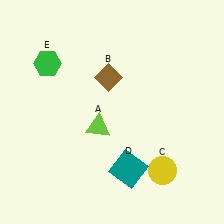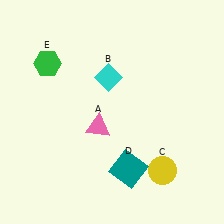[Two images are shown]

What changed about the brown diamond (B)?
In Image 1, B is brown. In Image 2, it changed to cyan.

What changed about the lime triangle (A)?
In Image 1, A is lime. In Image 2, it changed to pink.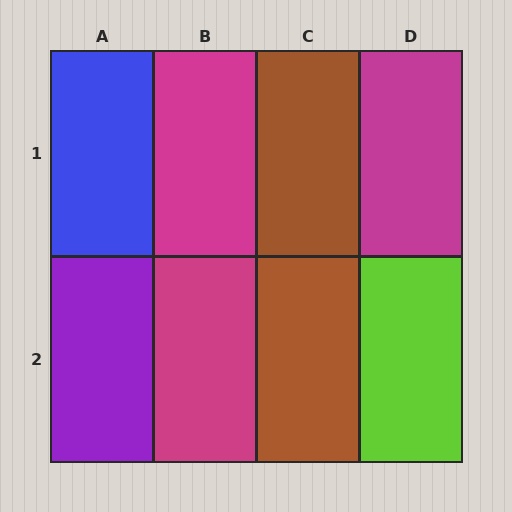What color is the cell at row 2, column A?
Purple.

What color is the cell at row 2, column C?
Brown.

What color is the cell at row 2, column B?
Magenta.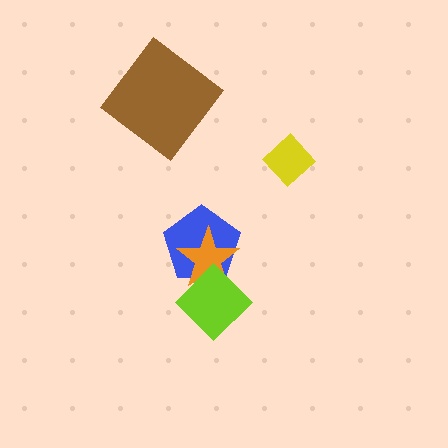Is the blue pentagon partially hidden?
Yes, it is partially covered by another shape.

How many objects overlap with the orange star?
2 objects overlap with the orange star.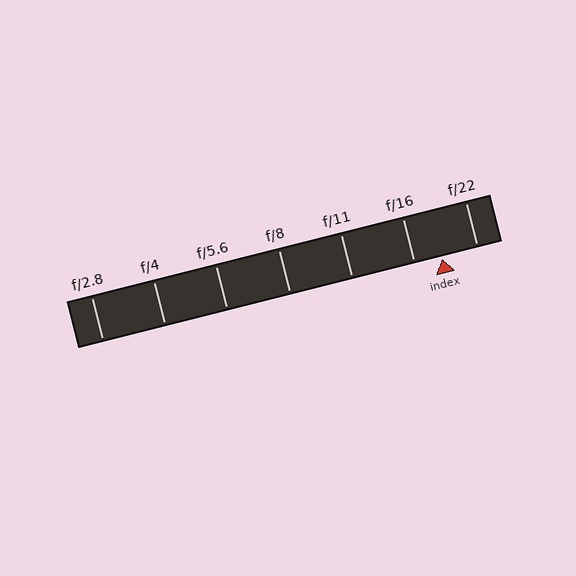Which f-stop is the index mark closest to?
The index mark is closest to f/16.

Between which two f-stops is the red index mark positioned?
The index mark is between f/16 and f/22.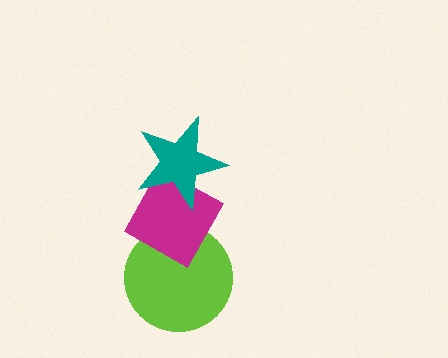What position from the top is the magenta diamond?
The magenta diamond is 2nd from the top.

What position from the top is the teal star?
The teal star is 1st from the top.